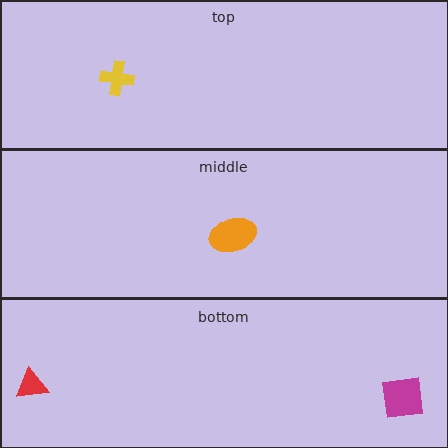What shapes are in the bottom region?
The magenta square, the red triangle.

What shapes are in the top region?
The yellow cross.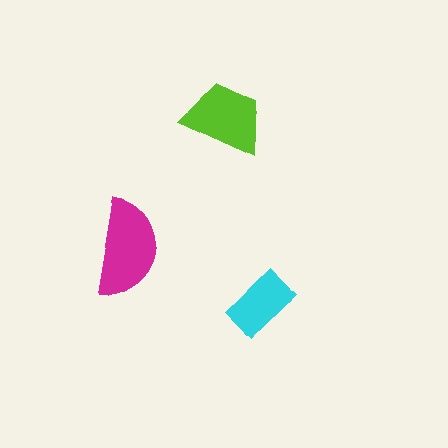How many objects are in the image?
There are 3 objects in the image.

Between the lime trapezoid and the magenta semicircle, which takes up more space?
The magenta semicircle.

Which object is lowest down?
The cyan rectangle is bottommost.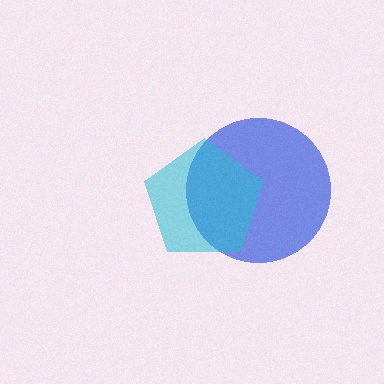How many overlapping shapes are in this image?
There are 2 overlapping shapes in the image.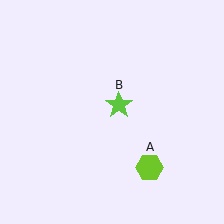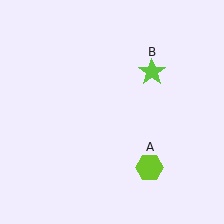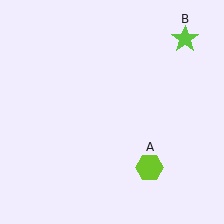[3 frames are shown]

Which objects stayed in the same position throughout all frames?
Lime hexagon (object A) remained stationary.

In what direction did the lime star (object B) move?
The lime star (object B) moved up and to the right.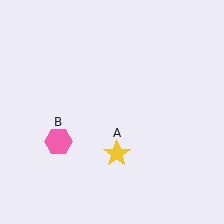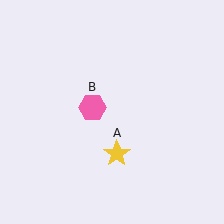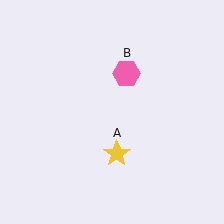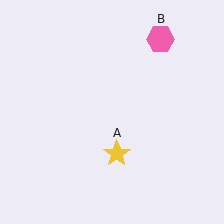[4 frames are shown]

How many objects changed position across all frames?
1 object changed position: pink hexagon (object B).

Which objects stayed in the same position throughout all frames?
Yellow star (object A) remained stationary.